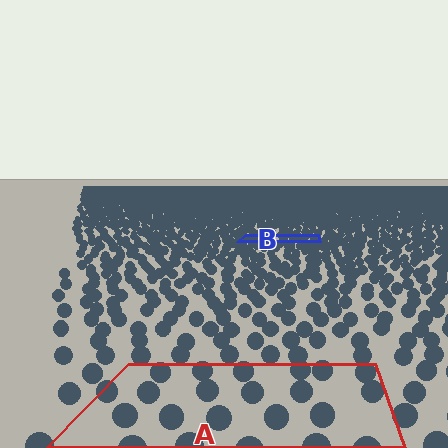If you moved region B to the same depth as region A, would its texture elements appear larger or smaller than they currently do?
They would appear larger. At a closer depth, the same texture elements are projected at a bigger on-screen size.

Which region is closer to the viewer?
Region A is closer. The texture elements there are larger and more spread out.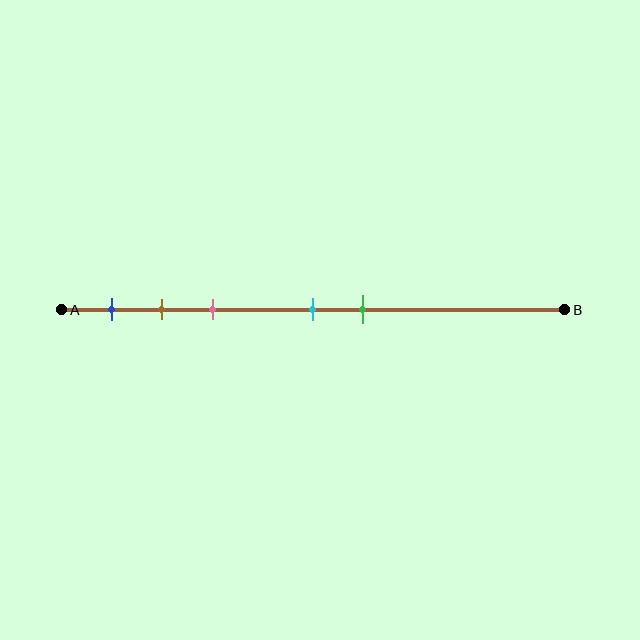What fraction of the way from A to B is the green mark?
The green mark is approximately 60% (0.6) of the way from A to B.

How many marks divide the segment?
There are 5 marks dividing the segment.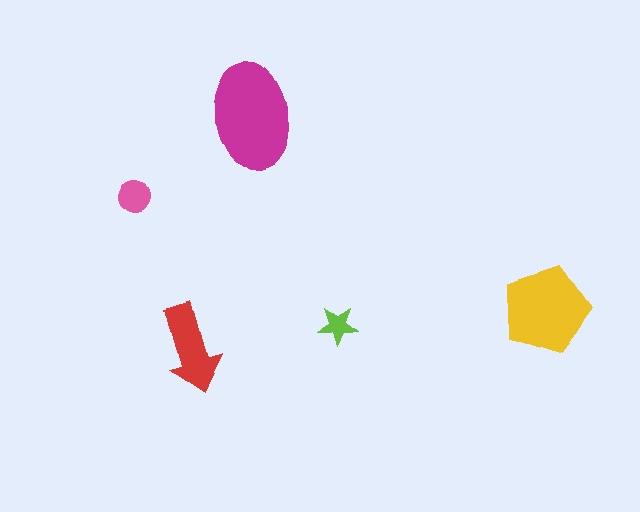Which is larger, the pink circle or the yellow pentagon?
The yellow pentagon.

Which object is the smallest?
The lime star.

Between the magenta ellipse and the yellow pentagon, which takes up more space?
The magenta ellipse.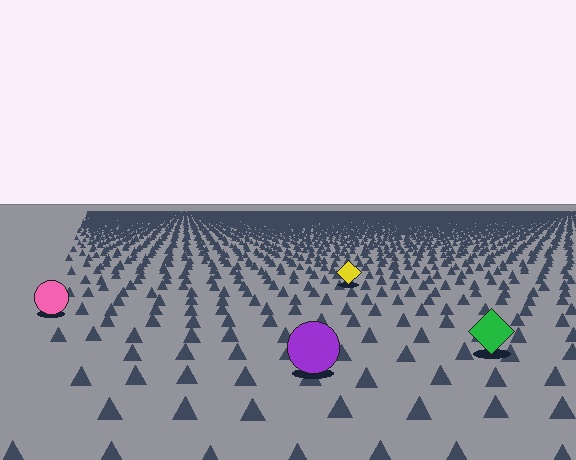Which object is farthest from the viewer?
The yellow diamond is farthest from the viewer. It appears smaller and the ground texture around it is denser.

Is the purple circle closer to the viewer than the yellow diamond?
Yes. The purple circle is closer — you can tell from the texture gradient: the ground texture is coarser near it.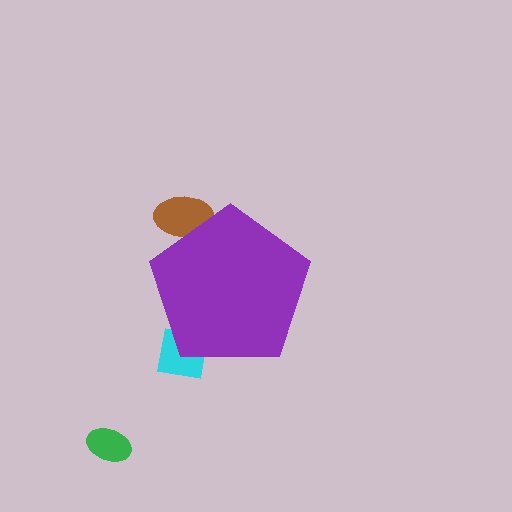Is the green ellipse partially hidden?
No, the green ellipse is fully visible.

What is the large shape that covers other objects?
A purple pentagon.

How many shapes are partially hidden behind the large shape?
2 shapes are partially hidden.